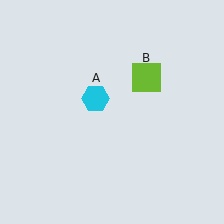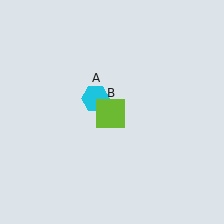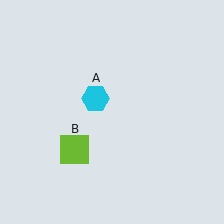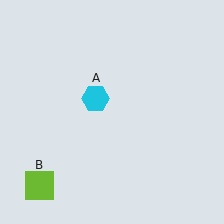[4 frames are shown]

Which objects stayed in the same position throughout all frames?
Cyan hexagon (object A) remained stationary.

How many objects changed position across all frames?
1 object changed position: lime square (object B).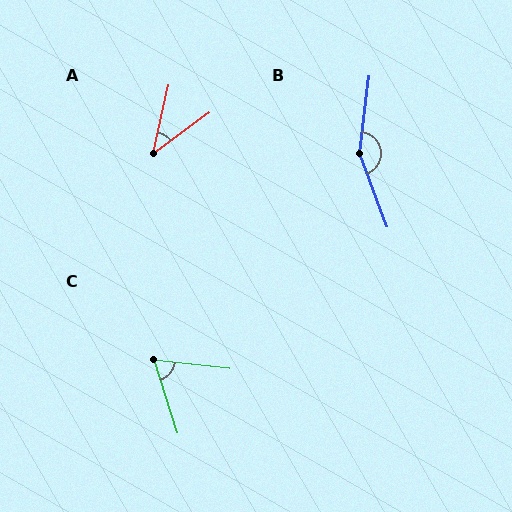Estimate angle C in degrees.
Approximately 66 degrees.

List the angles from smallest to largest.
A (41°), C (66°), B (153°).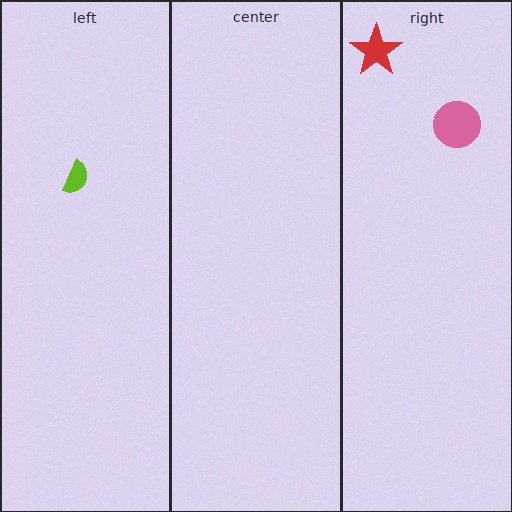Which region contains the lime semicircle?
The left region.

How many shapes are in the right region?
2.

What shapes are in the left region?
The lime semicircle.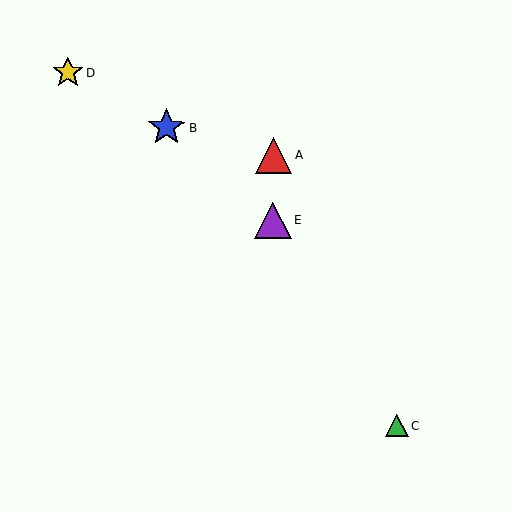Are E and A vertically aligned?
Yes, both are at x≈273.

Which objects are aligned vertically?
Objects A, E are aligned vertically.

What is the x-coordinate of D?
Object D is at x≈68.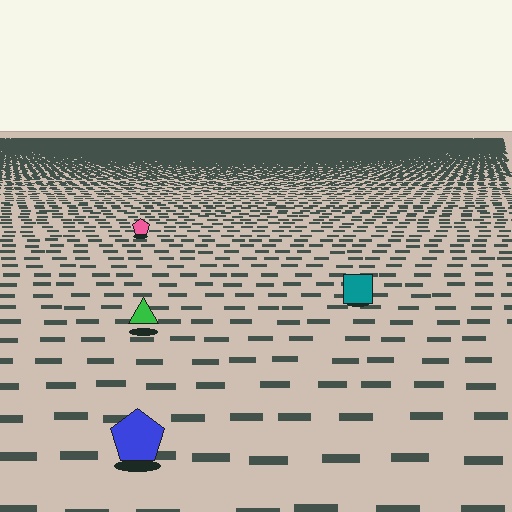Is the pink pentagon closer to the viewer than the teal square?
No. The teal square is closer — you can tell from the texture gradient: the ground texture is coarser near it.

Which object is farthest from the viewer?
The pink pentagon is farthest from the viewer. It appears smaller and the ground texture around it is denser.